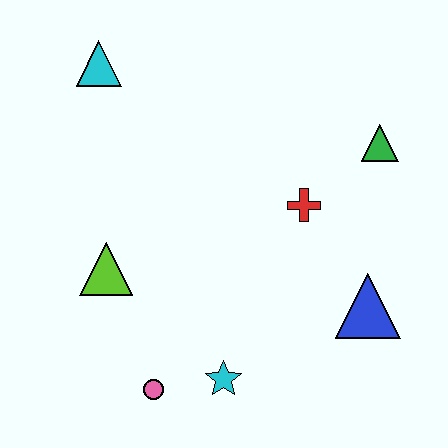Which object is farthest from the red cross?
The cyan triangle is farthest from the red cross.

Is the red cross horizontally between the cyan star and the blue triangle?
Yes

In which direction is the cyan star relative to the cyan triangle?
The cyan star is below the cyan triangle.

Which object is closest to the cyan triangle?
The lime triangle is closest to the cyan triangle.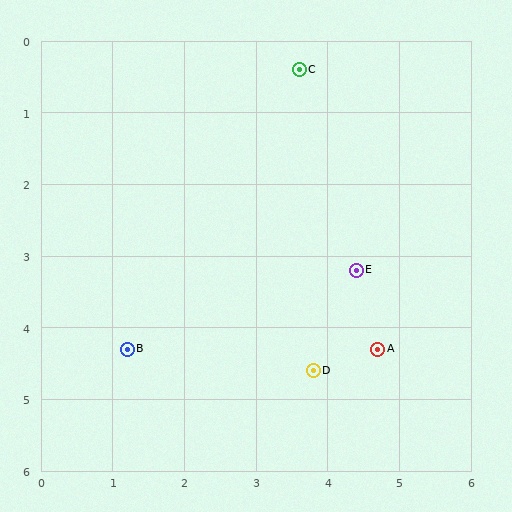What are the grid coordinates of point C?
Point C is at approximately (3.6, 0.4).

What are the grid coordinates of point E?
Point E is at approximately (4.4, 3.2).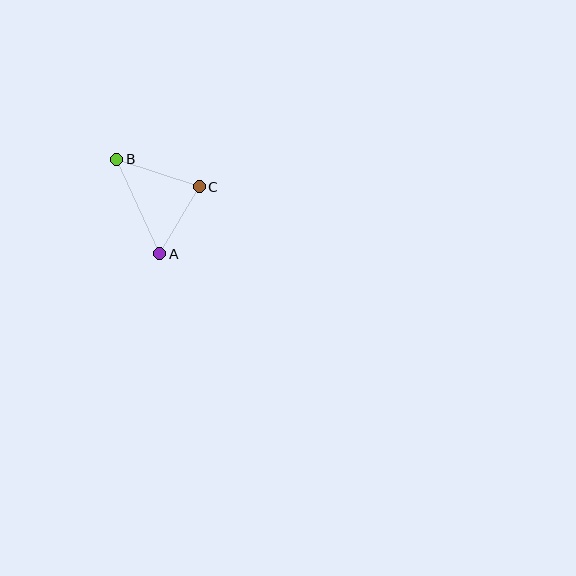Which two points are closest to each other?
Points A and C are closest to each other.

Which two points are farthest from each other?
Points A and B are farthest from each other.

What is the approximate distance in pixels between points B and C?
The distance between B and C is approximately 87 pixels.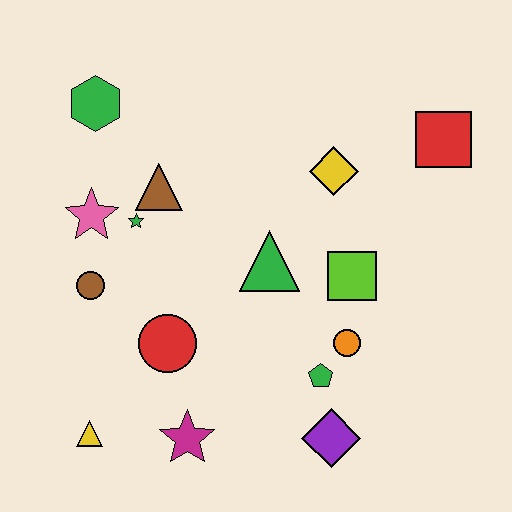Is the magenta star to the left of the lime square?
Yes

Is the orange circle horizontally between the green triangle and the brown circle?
No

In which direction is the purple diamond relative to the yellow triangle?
The purple diamond is to the right of the yellow triangle.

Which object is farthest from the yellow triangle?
The red square is farthest from the yellow triangle.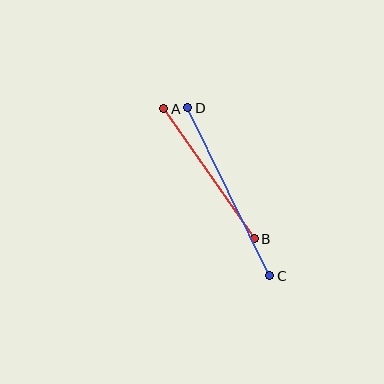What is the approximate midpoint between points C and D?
The midpoint is at approximately (229, 192) pixels.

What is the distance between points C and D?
The distance is approximately 187 pixels.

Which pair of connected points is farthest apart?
Points C and D are farthest apart.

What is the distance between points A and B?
The distance is approximately 159 pixels.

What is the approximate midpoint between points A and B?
The midpoint is at approximately (209, 174) pixels.